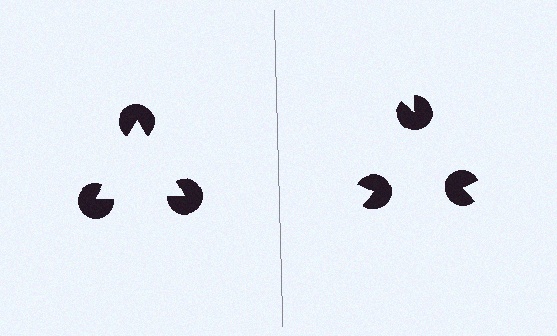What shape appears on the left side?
An illusory triangle.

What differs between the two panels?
The pac-man discs are positioned identically on both sides; only the wedge orientations differ. On the left they align to a triangle; on the right they are misaligned.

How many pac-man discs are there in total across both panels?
6 — 3 on each side.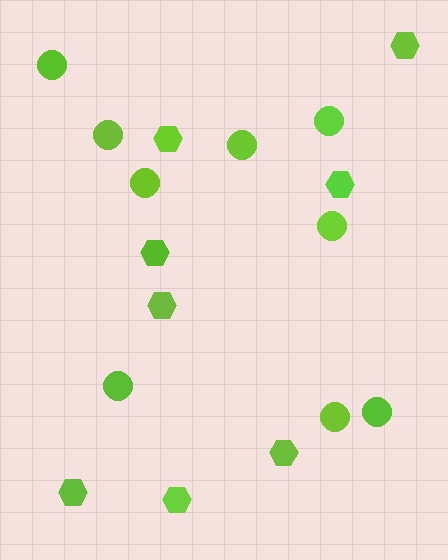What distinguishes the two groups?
There are 2 groups: one group of circles (9) and one group of hexagons (8).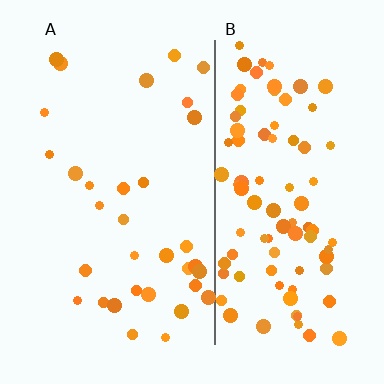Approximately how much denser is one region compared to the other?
Approximately 2.8× — region B over region A.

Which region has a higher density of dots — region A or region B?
B (the right).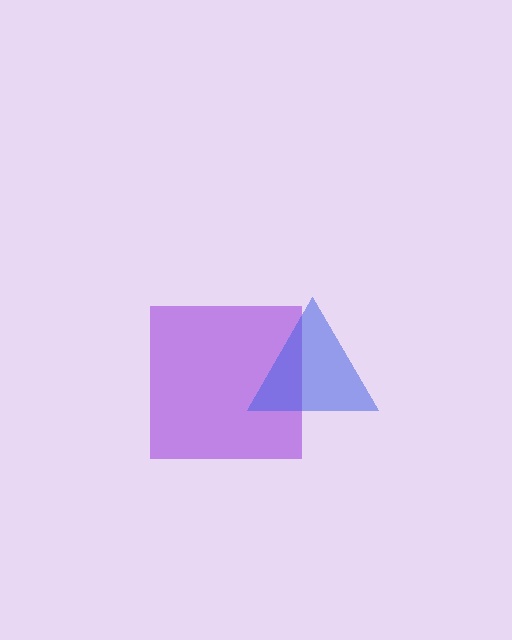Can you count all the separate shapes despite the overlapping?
Yes, there are 2 separate shapes.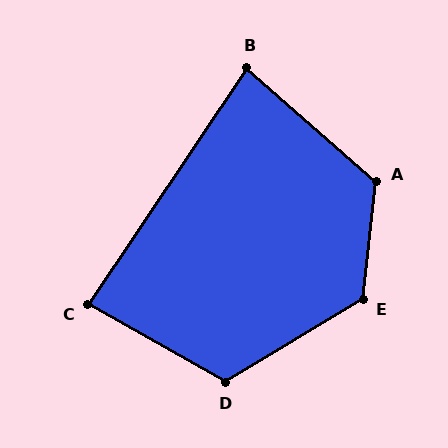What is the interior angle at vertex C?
Approximately 86 degrees (approximately right).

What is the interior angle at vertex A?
Approximately 125 degrees (obtuse).